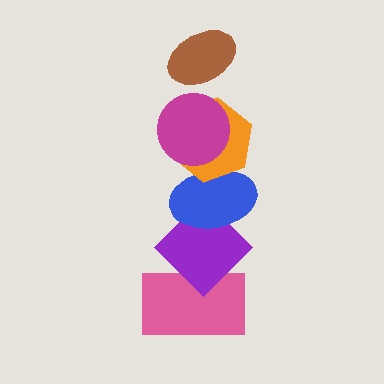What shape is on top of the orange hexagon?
The magenta circle is on top of the orange hexagon.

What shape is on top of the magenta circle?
The brown ellipse is on top of the magenta circle.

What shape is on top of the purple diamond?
The blue ellipse is on top of the purple diamond.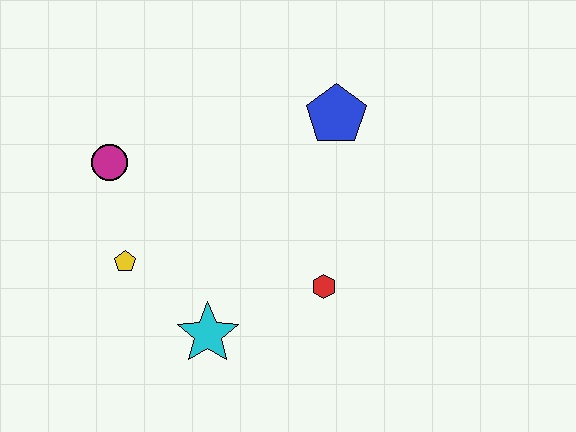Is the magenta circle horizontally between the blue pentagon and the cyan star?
No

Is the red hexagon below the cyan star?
No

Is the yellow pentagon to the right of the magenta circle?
Yes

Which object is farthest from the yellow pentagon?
The blue pentagon is farthest from the yellow pentagon.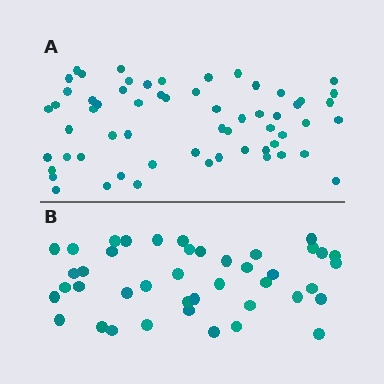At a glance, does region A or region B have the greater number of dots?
Region A (the top region) has more dots.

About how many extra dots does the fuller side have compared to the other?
Region A has approximately 20 more dots than region B.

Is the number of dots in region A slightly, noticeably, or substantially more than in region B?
Region A has noticeably more, but not dramatically so. The ratio is roughly 1.4 to 1.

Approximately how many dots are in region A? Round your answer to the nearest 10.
About 60 dots.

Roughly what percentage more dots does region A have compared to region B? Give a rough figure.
About 45% more.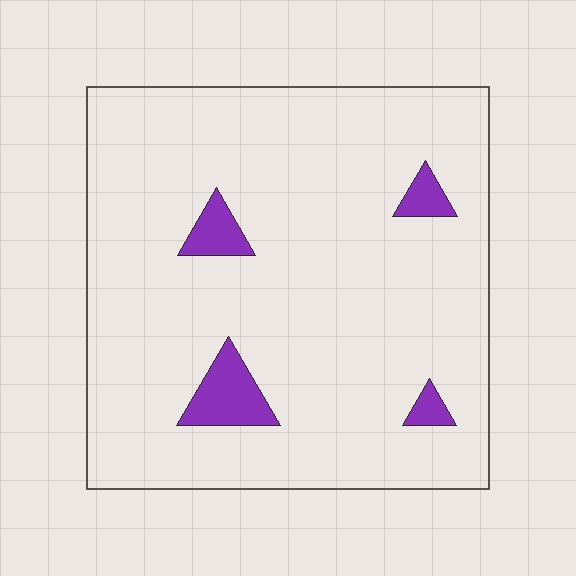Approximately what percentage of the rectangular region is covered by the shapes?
Approximately 5%.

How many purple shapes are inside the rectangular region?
4.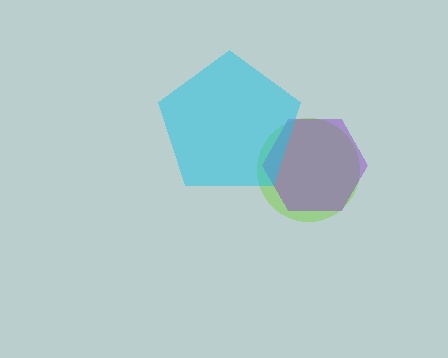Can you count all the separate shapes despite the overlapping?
Yes, there are 3 separate shapes.